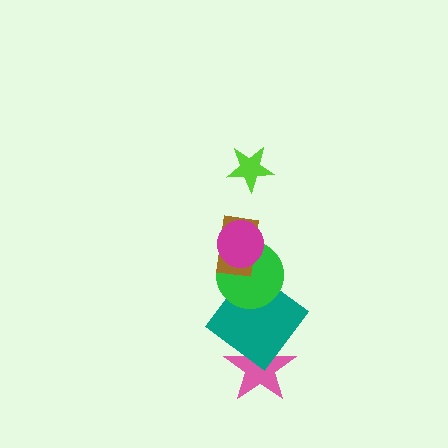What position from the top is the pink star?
The pink star is 6th from the top.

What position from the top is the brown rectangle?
The brown rectangle is 3rd from the top.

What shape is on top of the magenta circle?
The lime star is on top of the magenta circle.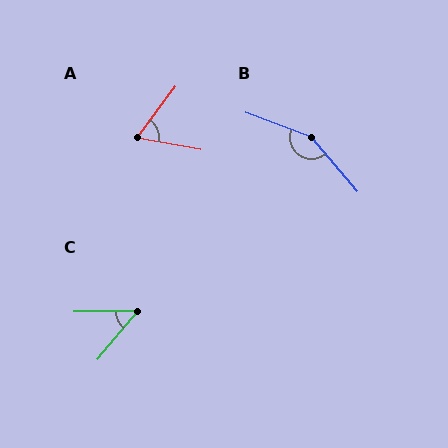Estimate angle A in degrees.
Approximately 64 degrees.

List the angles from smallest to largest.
C (50°), A (64°), B (151°).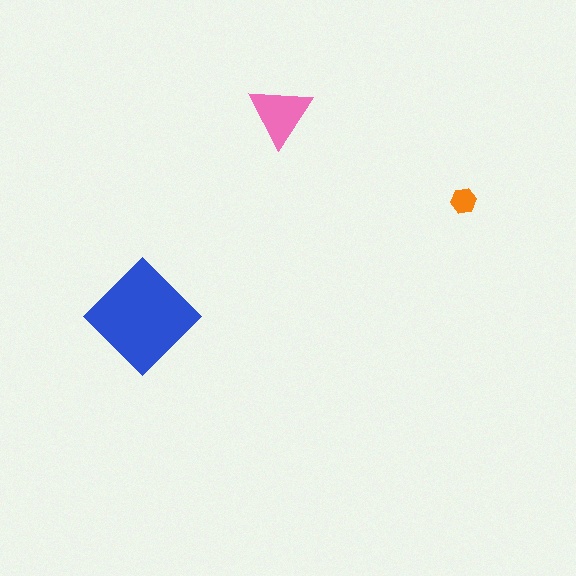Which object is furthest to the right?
The orange hexagon is rightmost.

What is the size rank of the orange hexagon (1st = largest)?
3rd.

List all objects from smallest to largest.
The orange hexagon, the pink triangle, the blue diamond.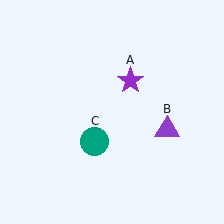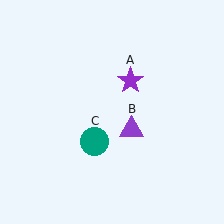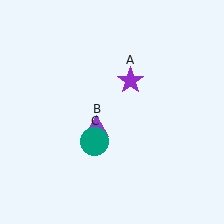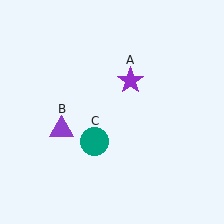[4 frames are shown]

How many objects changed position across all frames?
1 object changed position: purple triangle (object B).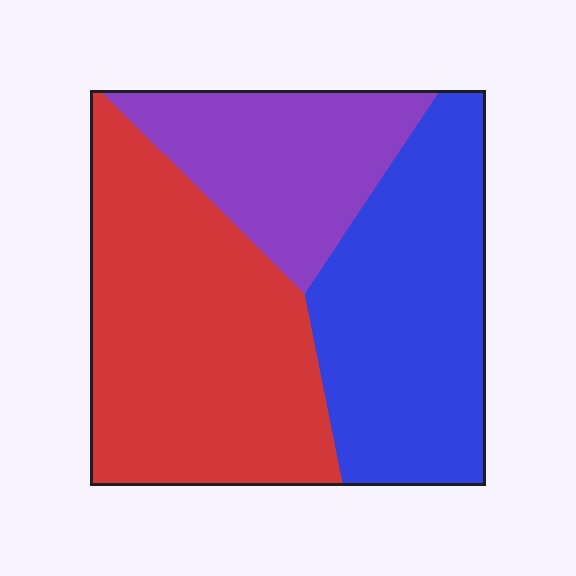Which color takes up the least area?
Purple, at roughly 20%.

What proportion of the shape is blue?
Blue covers around 35% of the shape.